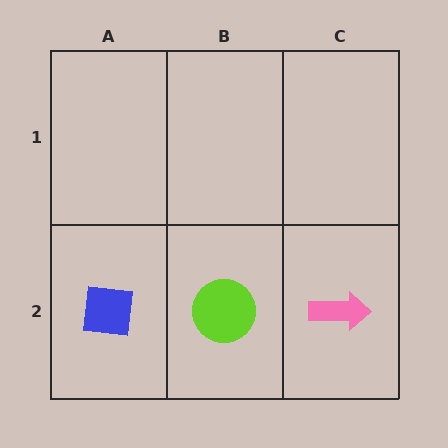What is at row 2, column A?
A blue square.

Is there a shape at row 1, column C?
No, that cell is empty.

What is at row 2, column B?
A lime circle.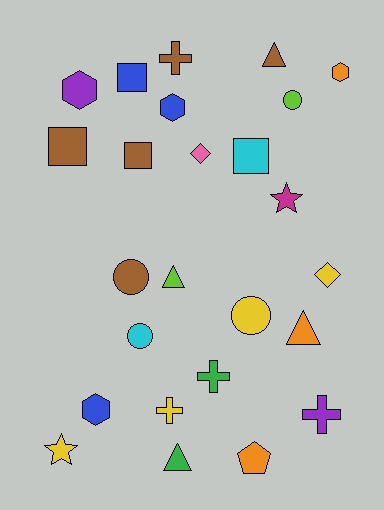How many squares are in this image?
There are 4 squares.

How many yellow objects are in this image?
There are 4 yellow objects.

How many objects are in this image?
There are 25 objects.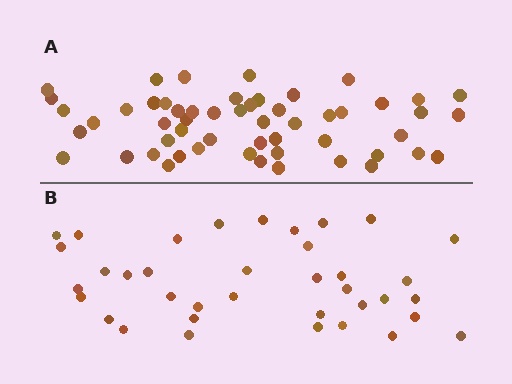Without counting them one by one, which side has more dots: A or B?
Region A (the top region) has more dots.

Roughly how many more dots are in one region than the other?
Region A has approximately 15 more dots than region B.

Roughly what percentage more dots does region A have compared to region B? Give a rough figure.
About 45% more.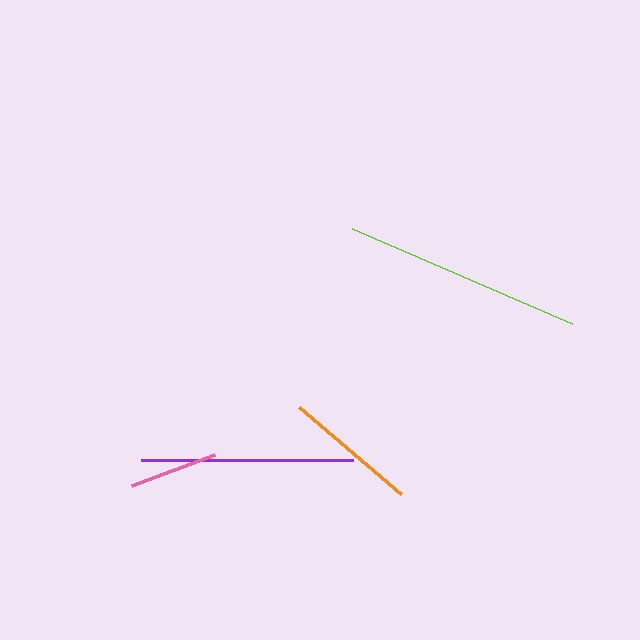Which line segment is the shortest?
The pink line is the shortest at approximately 89 pixels.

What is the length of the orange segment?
The orange segment is approximately 134 pixels long.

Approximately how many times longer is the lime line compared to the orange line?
The lime line is approximately 1.8 times the length of the orange line.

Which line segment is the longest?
The lime line is the longest at approximately 240 pixels.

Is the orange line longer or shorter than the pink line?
The orange line is longer than the pink line.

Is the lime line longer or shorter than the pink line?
The lime line is longer than the pink line.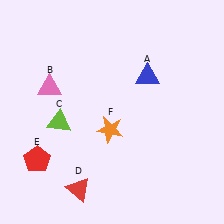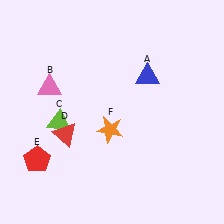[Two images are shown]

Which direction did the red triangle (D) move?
The red triangle (D) moved up.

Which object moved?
The red triangle (D) moved up.